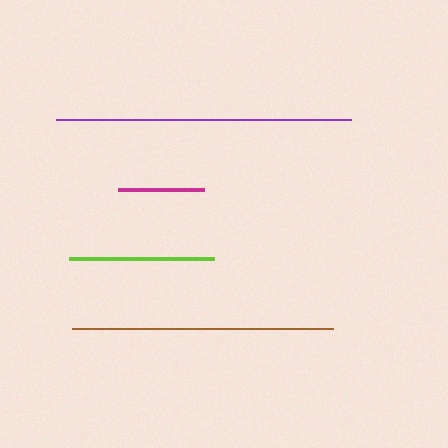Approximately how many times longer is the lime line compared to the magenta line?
The lime line is approximately 1.7 times the length of the magenta line.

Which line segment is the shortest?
The magenta line is the shortest at approximately 86 pixels.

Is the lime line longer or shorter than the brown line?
The brown line is longer than the lime line.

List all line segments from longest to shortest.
From longest to shortest: purple, brown, lime, magenta.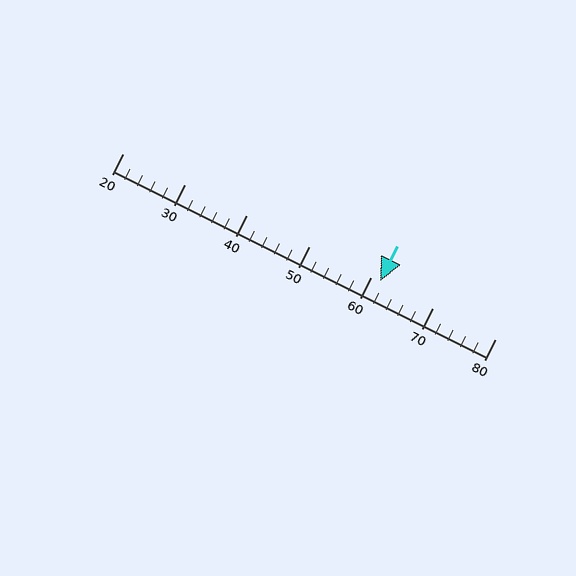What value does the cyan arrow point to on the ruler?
The cyan arrow points to approximately 62.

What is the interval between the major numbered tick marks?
The major tick marks are spaced 10 units apart.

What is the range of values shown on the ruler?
The ruler shows values from 20 to 80.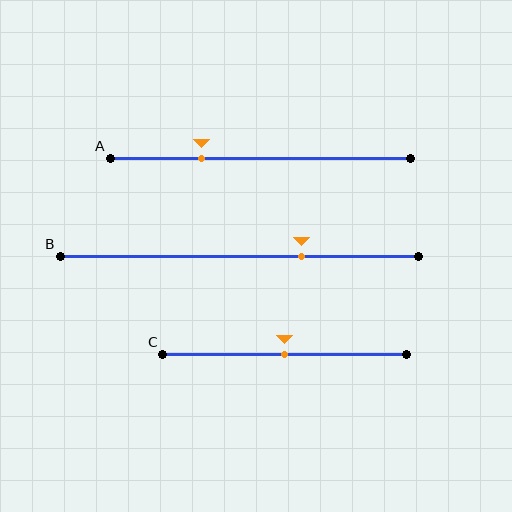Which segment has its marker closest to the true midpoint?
Segment C has its marker closest to the true midpoint.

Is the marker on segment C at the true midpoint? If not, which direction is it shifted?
Yes, the marker on segment C is at the true midpoint.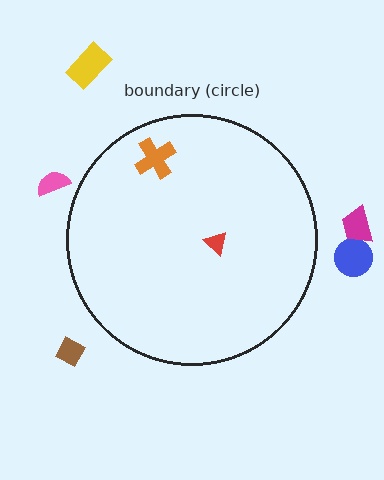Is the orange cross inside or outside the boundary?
Inside.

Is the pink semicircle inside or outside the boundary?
Outside.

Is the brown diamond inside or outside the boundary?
Outside.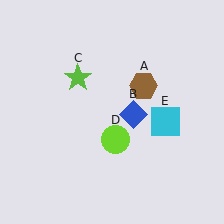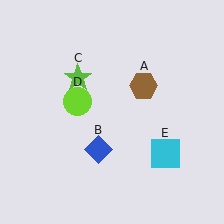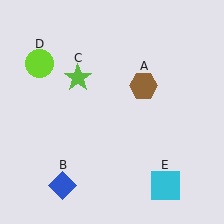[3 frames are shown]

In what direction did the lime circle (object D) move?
The lime circle (object D) moved up and to the left.